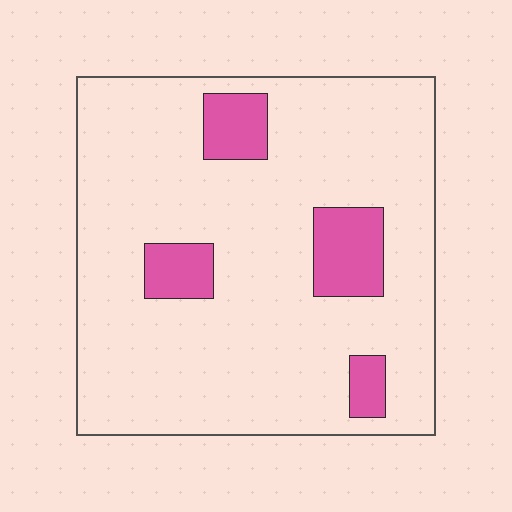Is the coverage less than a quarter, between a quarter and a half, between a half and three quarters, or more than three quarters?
Less than a quarter.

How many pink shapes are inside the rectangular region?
4.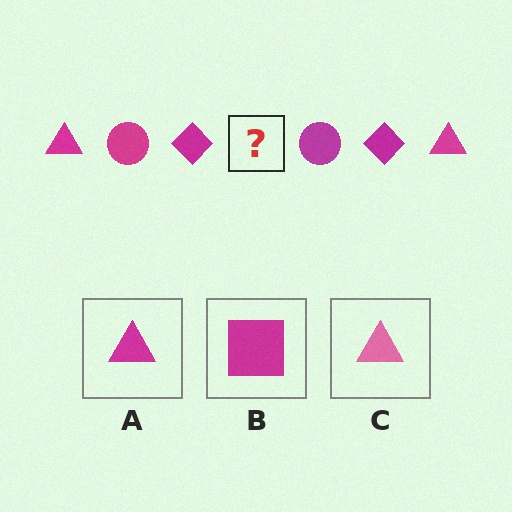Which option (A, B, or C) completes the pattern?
A.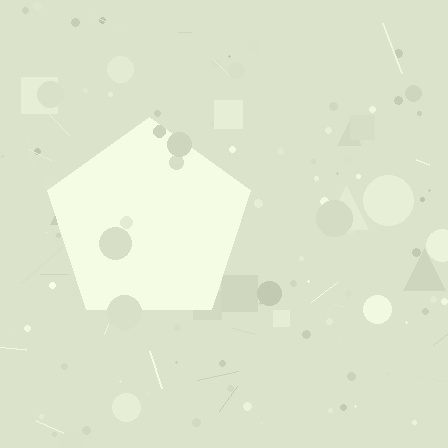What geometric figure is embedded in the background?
A pentagon is embedded in the background.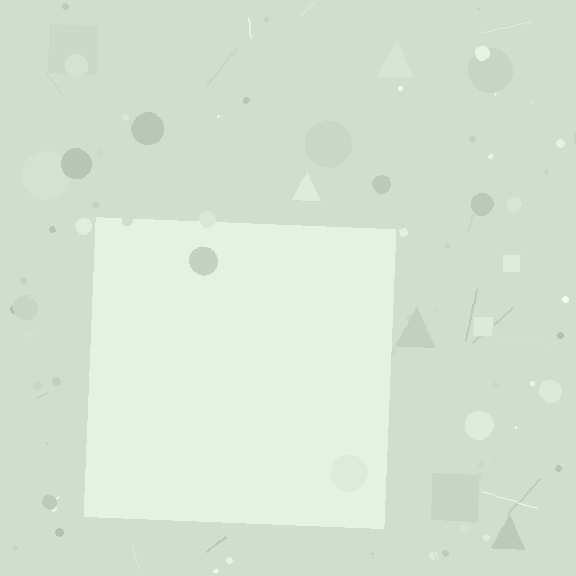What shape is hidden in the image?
A square is hidden in the image.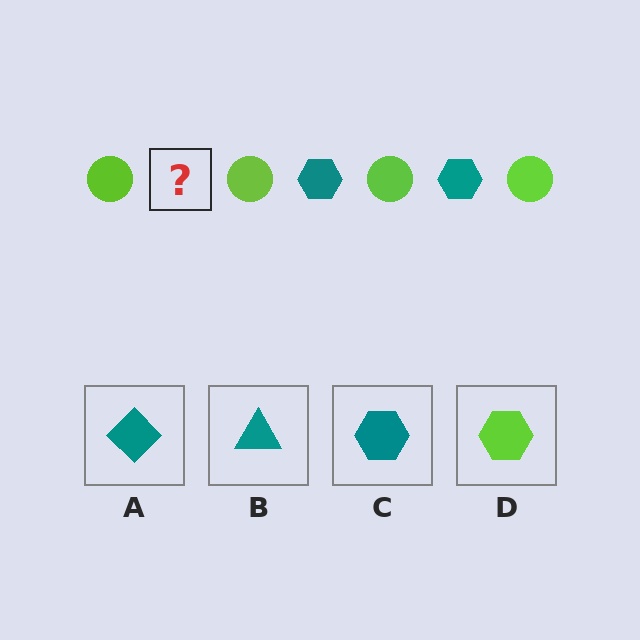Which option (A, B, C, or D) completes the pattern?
C.